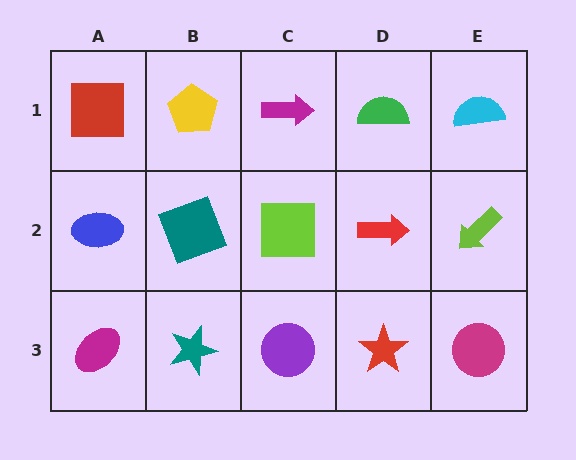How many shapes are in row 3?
5 shapes.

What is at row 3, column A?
A magenta ellipse.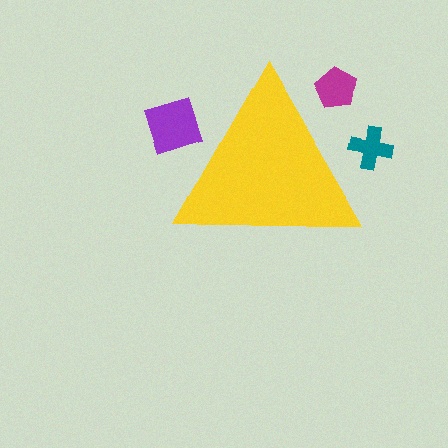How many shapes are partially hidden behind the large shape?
3 shapes are partially hidden.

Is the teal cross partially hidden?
Yes, the teal cross is partially hidden behind the yellow triangle.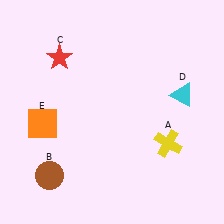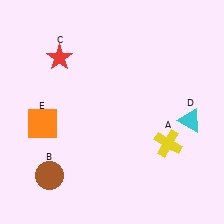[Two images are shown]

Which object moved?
The cyan triangle (D) moved down.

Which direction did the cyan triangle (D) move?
The cyan triangle (D) moved down.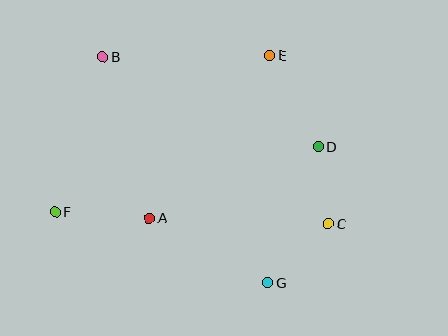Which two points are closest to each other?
Points C and D are closest to each other.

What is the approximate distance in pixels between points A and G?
The distance between A and G is approximately 135 pixels.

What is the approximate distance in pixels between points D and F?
The distance between D and F is approximately 271 pixels.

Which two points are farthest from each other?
Points B and C are farthest from each other.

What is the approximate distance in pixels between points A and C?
The distance between A and C is approximately 179 pixels.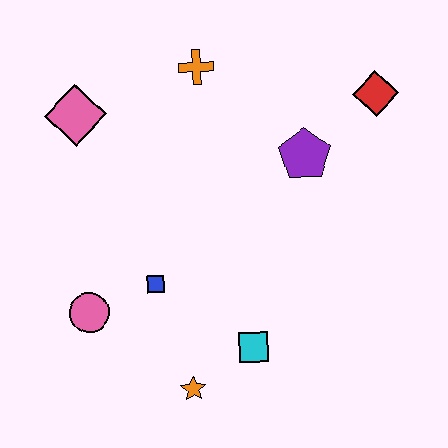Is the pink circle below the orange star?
No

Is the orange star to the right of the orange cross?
No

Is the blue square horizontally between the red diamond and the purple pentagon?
No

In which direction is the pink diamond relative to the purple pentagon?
The pink diamond is to the left of the purple pentagon.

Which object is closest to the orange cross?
The pink diamond is closest to the orange cross.